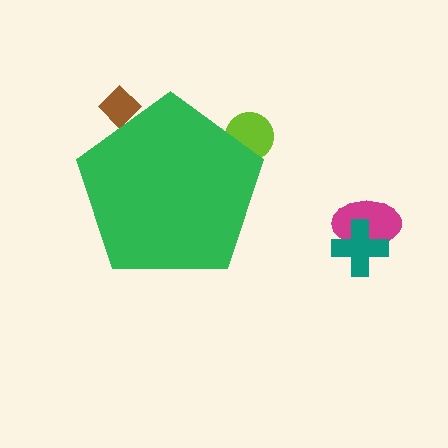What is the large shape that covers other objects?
A green pentagon.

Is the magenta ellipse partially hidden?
No, the magenta ellipse is fully visible.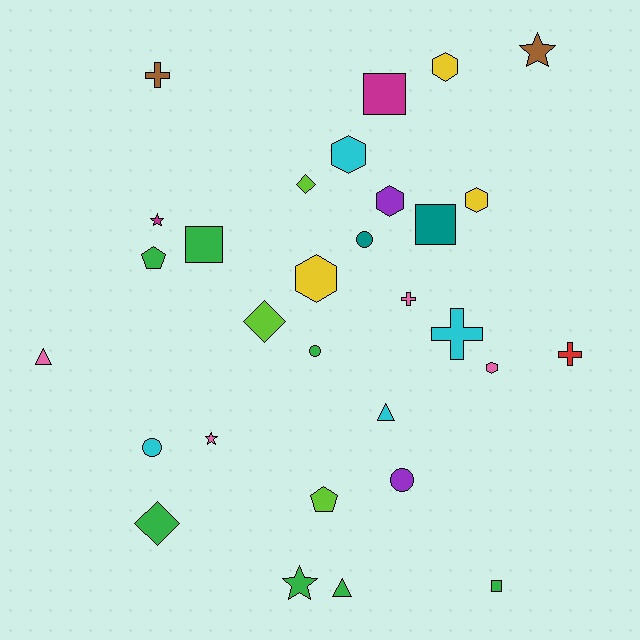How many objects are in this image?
There are 30 objects.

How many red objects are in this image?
There is 1 red object.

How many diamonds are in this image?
There are 3 diamonds.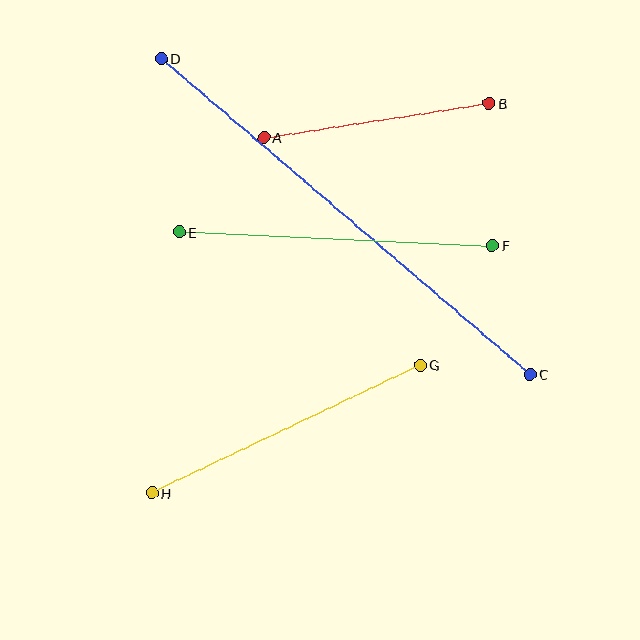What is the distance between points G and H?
The distance is approximately 297 pixels.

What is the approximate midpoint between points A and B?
The midpoint is at approximately (376, 120) pixels.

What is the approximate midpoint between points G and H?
The midpoint is at approximately (286, 429) pixels.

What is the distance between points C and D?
The distance is approximately 485 pixels.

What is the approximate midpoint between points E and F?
The midpoint is at approximately (336, 239) pixels.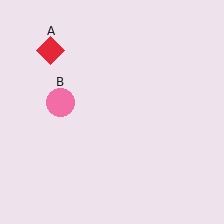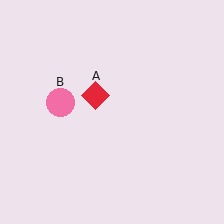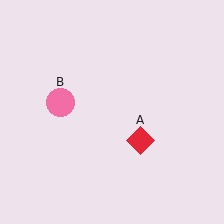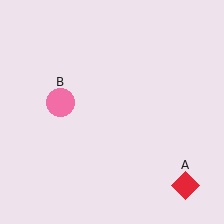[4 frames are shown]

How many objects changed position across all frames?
1 object changed position: red diamond (object A).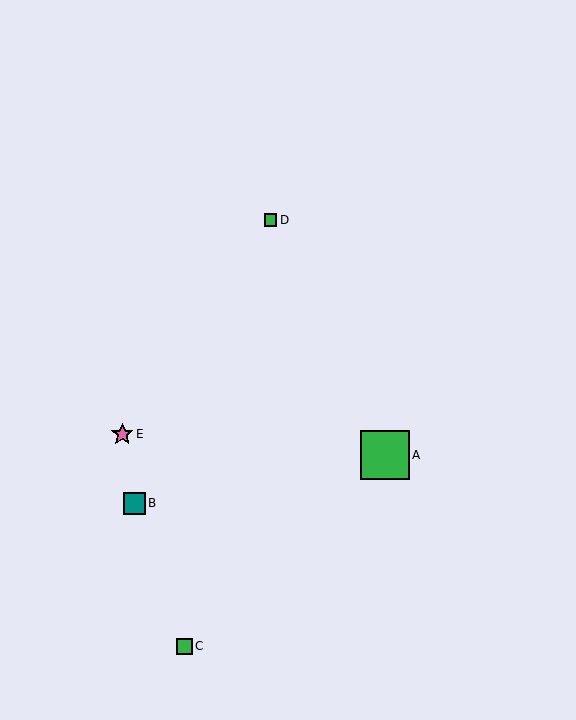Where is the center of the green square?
The center of the green square is at (385, 455).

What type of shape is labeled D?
Shape D is a green square.